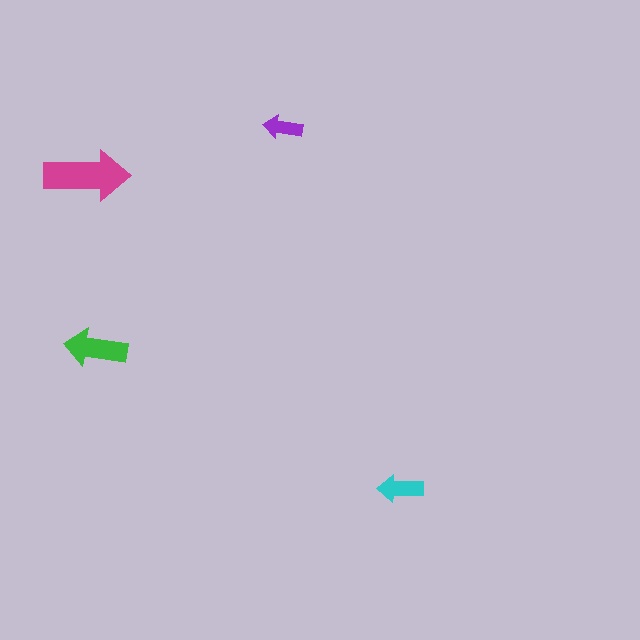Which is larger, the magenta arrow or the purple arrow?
The magenta one.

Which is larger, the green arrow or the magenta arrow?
The magenta one.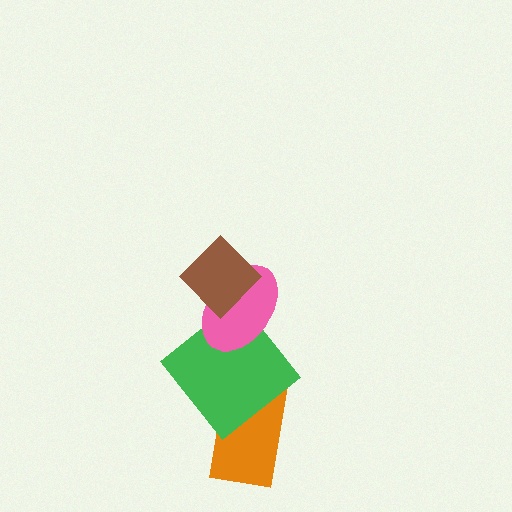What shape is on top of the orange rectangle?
The green diamond is on top of the orange rectangle.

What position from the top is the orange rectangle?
The orange rectangle is 4th from the top.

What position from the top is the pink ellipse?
The pink ellipse is 2nd from the top.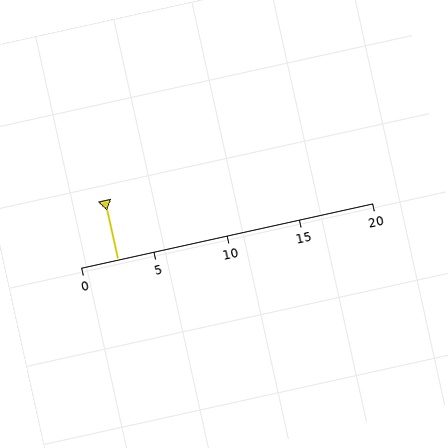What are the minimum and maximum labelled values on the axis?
The axis runs from 0 to 20.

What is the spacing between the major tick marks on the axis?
The major ticks are spaced 5 apart.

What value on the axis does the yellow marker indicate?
The marker indicates approximately 2.5.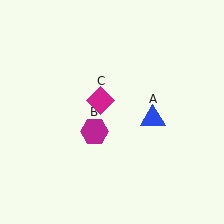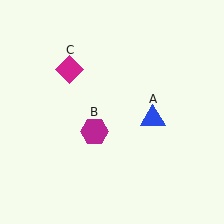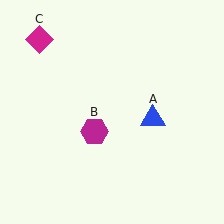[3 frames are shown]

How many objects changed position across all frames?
1 object changed position: magenta diamond (object C).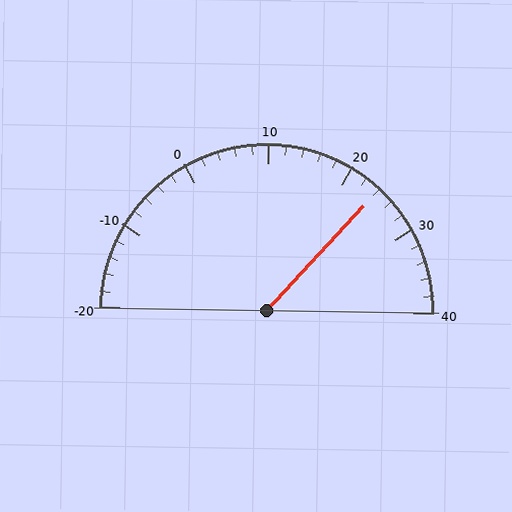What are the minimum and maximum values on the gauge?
The gauge ranges from -20 to 40.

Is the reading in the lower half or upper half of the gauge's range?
The reading is in the upper half of the range (-20 to 40).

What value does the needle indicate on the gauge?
The needle indicates approximately 24.